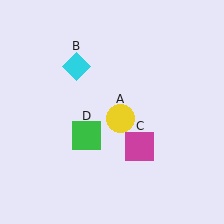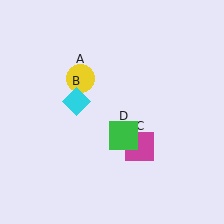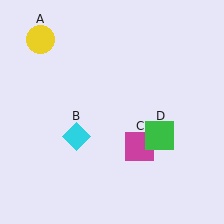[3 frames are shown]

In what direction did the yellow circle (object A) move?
The yellow circle (object A) moved up and to the left.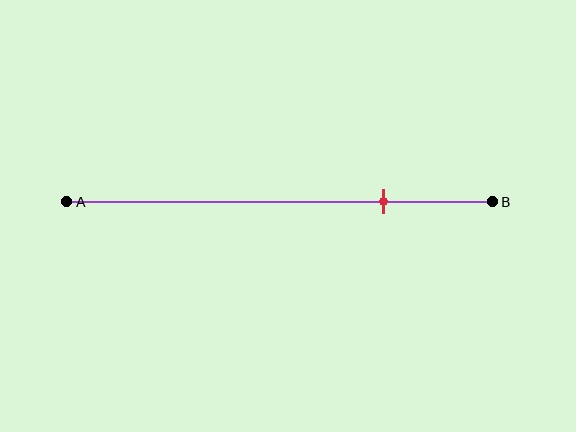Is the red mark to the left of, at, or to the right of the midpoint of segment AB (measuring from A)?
The red mark is to the right of the midpoint of segment AB.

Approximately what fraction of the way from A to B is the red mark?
The red mark is approximately 75% of the way from A to B.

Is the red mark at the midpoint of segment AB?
No, the mark is at about 75% from A, not at the 50% midpoint.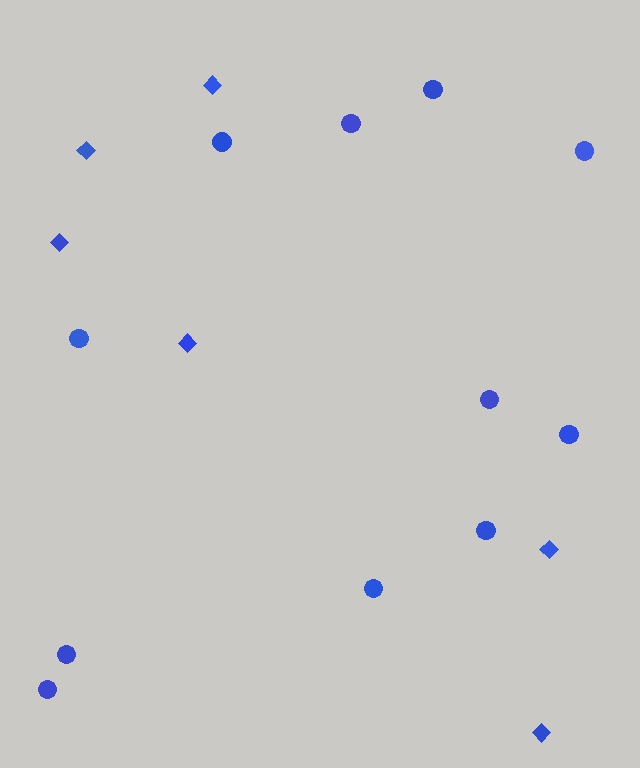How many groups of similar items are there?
There are 2 groups: one group of circles (11) and one group of diamonds (6).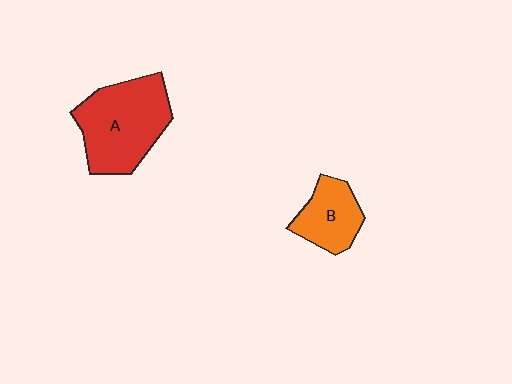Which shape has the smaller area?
Shape B (orange).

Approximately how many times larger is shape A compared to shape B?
Approximately 1.9 times.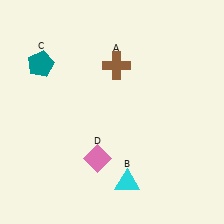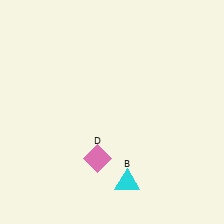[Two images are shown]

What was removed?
The brown cross (A), the teal pentagon (C) were removed in Image 2.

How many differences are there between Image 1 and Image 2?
There are 2 differences between the two images.